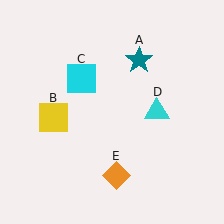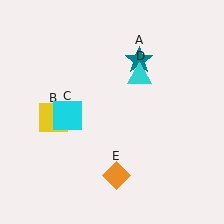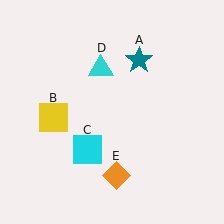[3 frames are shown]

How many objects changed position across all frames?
2 objects changed position: cyan square (object C), cyan triangle (object D).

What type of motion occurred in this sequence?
The cyan square (object C), cyan triangle (object D) rotated counterclockwise around the center of the scene.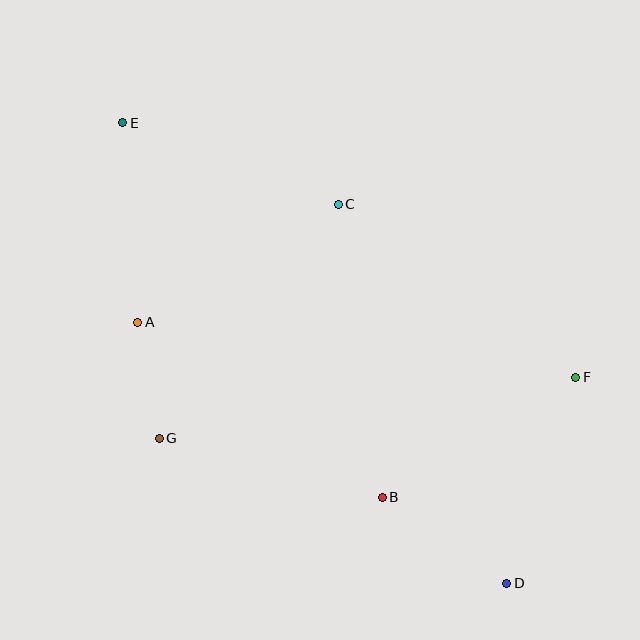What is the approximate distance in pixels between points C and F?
The distance between C and F is approximately 293 pixels.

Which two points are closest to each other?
Points A and G are closest to each other.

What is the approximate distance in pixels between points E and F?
The distance between E and F is approximately 519 pixels.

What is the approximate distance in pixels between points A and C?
The distance between A and C is approximately 233 pixels.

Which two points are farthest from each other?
Points D and E are farthest from each other.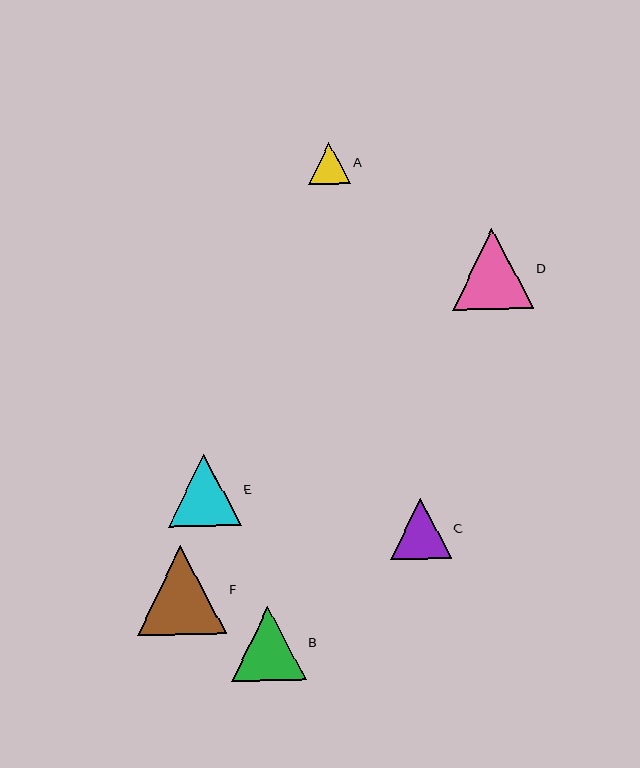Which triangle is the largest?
Triangle F is the largest with a size of approximately 89 pixels.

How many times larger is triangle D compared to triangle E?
Triangle D is approximately 1.1 times the size of triangle E.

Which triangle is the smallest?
Triangle A is the smallest with a size of approximately 42 pixels.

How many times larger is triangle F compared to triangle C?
Triangle F is approximately 1.5 times the size of triangle C.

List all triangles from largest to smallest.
From largest to smallest: F, D, B, E, C, A.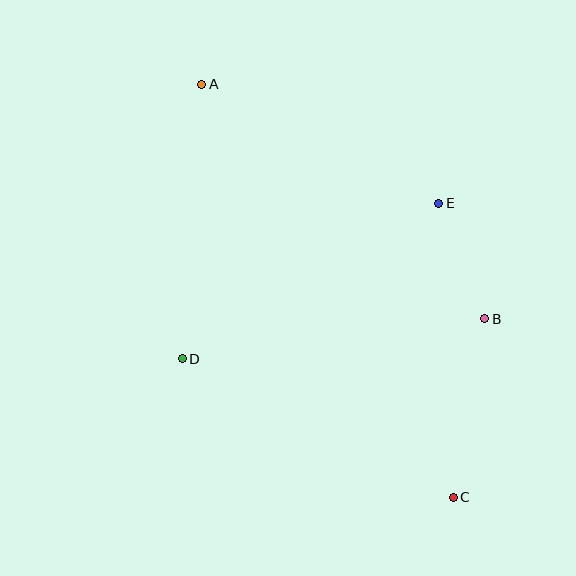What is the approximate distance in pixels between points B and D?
The distance between B and D is approximately 305 pixels.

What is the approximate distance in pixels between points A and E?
The distance between A and E is approximately 265 pixels.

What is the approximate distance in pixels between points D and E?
The distance between D and E is approximately 300 pixels.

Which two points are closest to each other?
Points B and E are closest to each other.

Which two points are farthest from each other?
Points A and C are farthest from each other.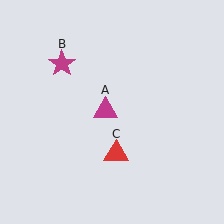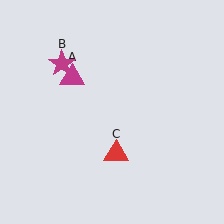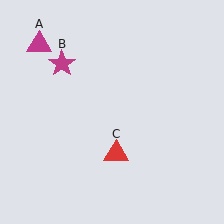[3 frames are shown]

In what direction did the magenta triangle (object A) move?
The magenta triangle (object A) moved up and to the left.